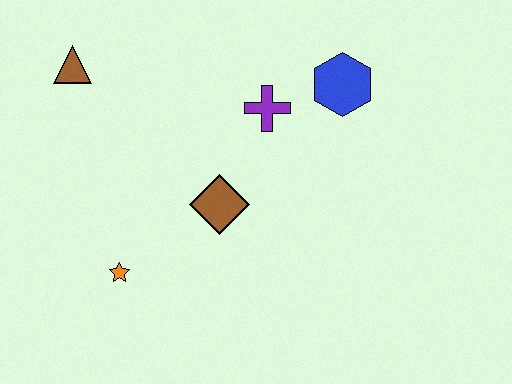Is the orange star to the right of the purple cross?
No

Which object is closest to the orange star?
The brown diamond is closest to the orange star.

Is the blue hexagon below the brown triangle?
Yes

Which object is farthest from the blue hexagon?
The orange star is farthest from the blue hexagon.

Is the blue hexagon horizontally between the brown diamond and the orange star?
No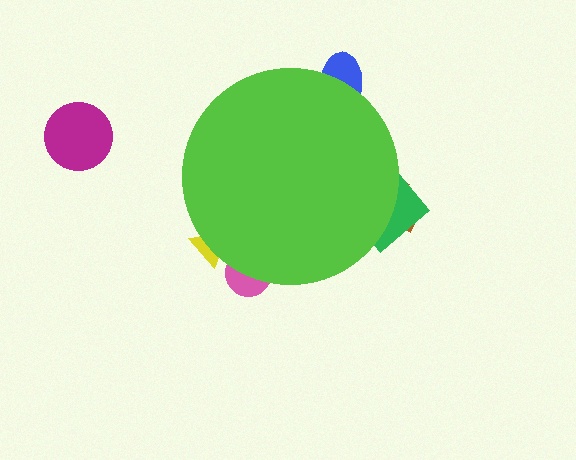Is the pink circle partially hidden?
Yes, the pink circle is partially hidden behind the lime circle.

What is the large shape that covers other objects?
A lime circle.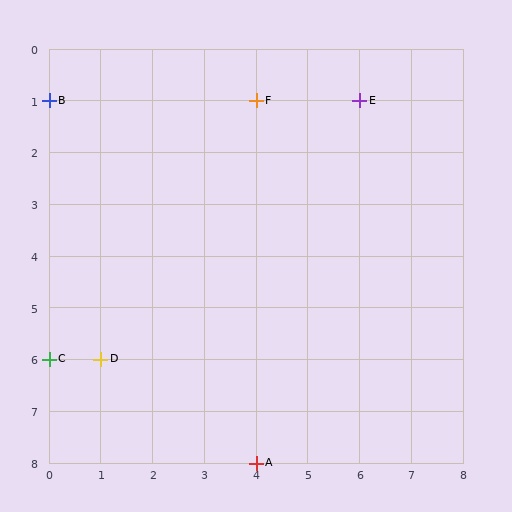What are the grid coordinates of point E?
Point E is at grid coordinates (6, 1).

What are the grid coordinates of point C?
Point C is at grid coordinates (0, 6).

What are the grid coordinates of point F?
Point F is at grid coordinates (4, 1).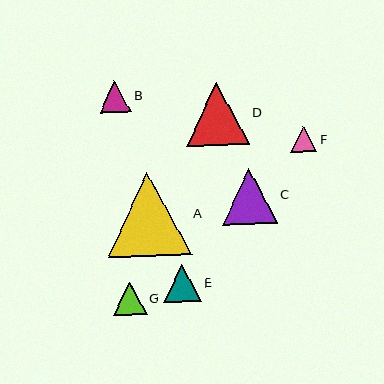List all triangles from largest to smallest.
From largest to smallest: A, D, C, E, G, B, F.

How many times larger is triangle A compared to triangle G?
Triangle A is approximately 2.5 times the size of triangle G.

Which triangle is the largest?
Triangle A is the largest with a size of approximately 84 pixels.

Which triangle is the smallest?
Triangle F is the smallest with a size of approximately 26 pixels.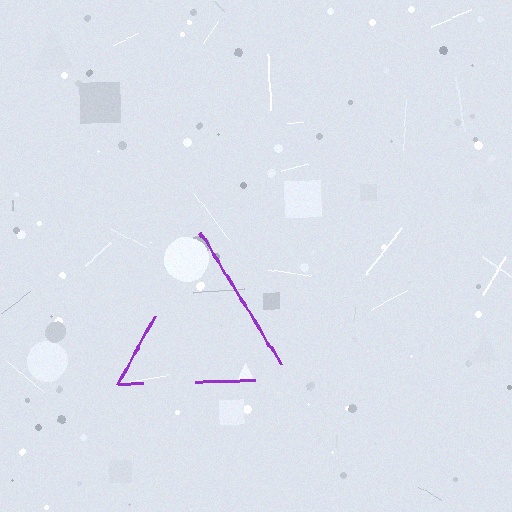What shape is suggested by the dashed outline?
The dashed outline suggests a triangle.